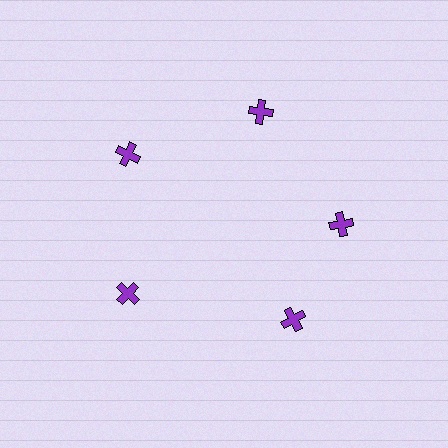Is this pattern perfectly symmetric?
No. The 5 purple crosses are arranged in a ring, but one element near the 5 o'clock position is rotated out of alignment along the ring, breaking the 5-fold rotational symmetry.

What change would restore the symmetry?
The symmetry would be restored by rotating it back into even spacing with its neighbors so that all 5 crosses sit at equal angles and equal distance from the center.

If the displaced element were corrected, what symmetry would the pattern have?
It would have 5-fold rotational symmetry — the pattern would map onto itself every 72 degrees.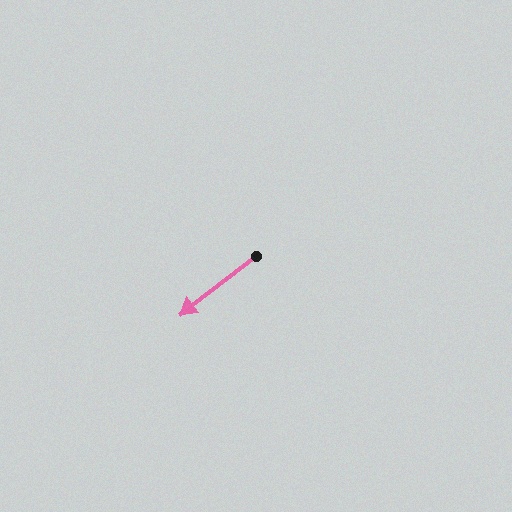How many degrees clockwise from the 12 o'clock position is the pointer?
Approximately 232 degrees.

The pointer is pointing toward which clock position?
Roughly 8 o'clock.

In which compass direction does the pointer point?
Southwest.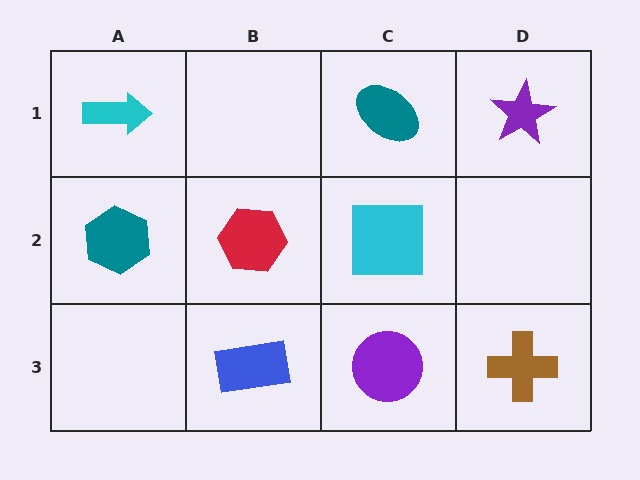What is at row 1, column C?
A teal ellipse.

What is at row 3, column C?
A purple circle.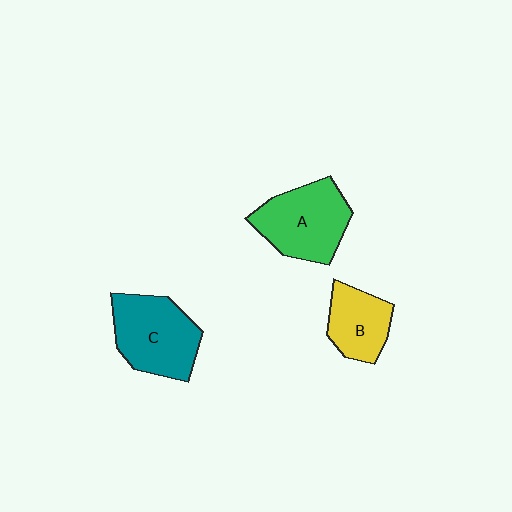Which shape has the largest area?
Shape C (teal).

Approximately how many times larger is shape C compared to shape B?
Approximately 1.5 times.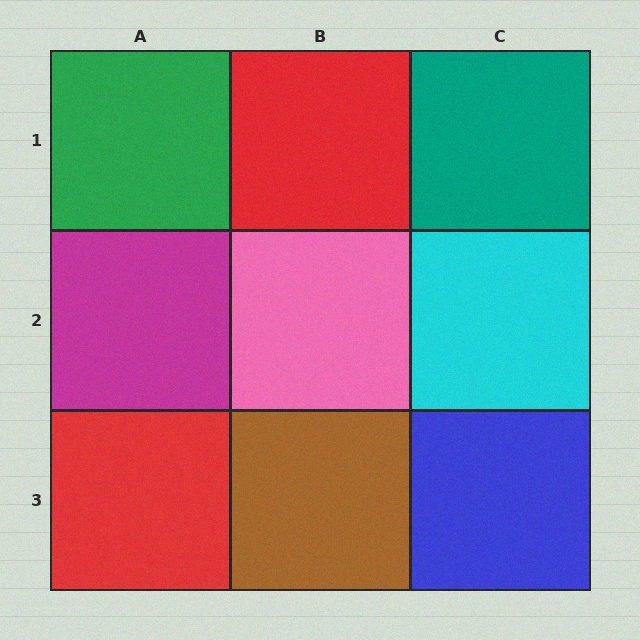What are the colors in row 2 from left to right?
Magenta, pink, cyan.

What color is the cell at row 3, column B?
Brown.